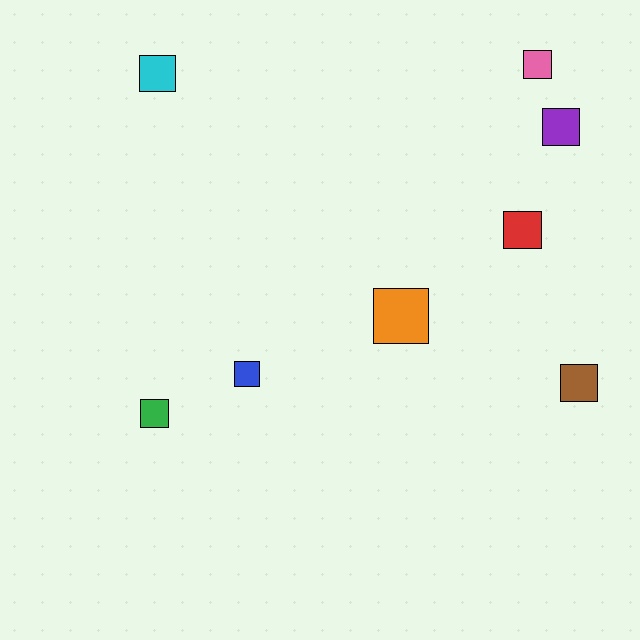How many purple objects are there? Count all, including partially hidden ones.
There is 1 purple object.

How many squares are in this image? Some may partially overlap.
There are 8 squares.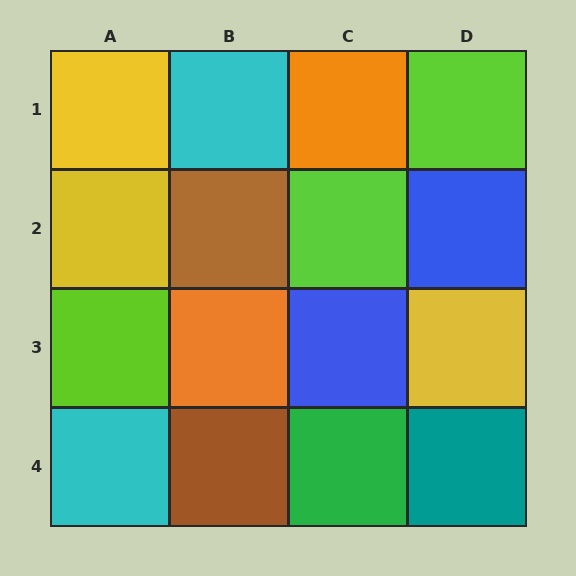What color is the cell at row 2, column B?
Brown.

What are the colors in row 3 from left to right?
Lime, orange, blue, yellow.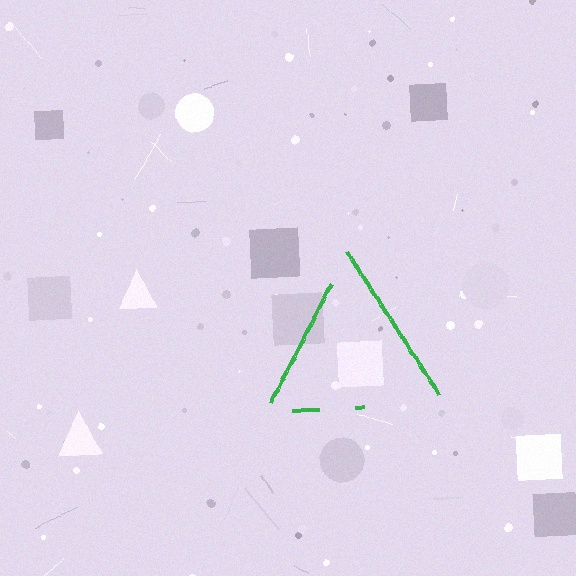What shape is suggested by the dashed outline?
The dashed outline suggests a triangle.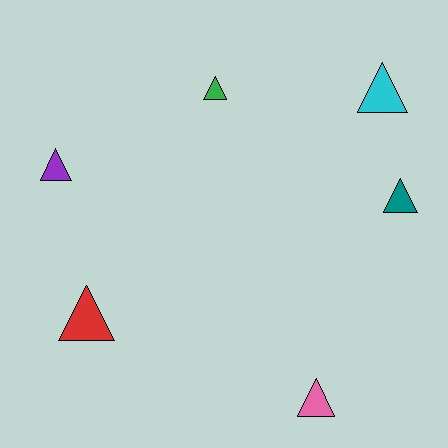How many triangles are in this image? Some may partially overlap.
There are 6 triangles.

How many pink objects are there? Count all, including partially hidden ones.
There is 1 pink object.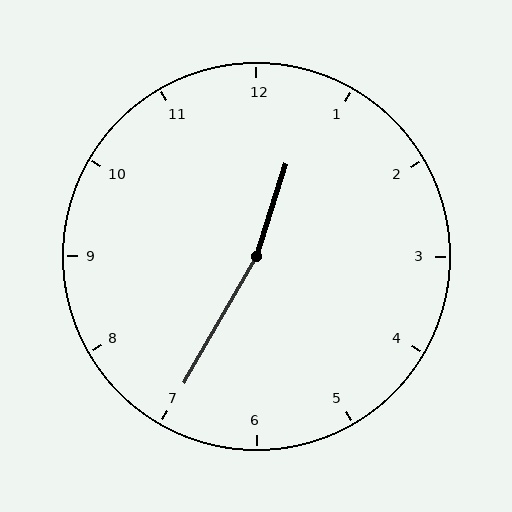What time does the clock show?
12:35.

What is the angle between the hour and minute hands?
Approximately 168 degrees.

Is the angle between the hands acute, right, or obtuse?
It is obtuse.